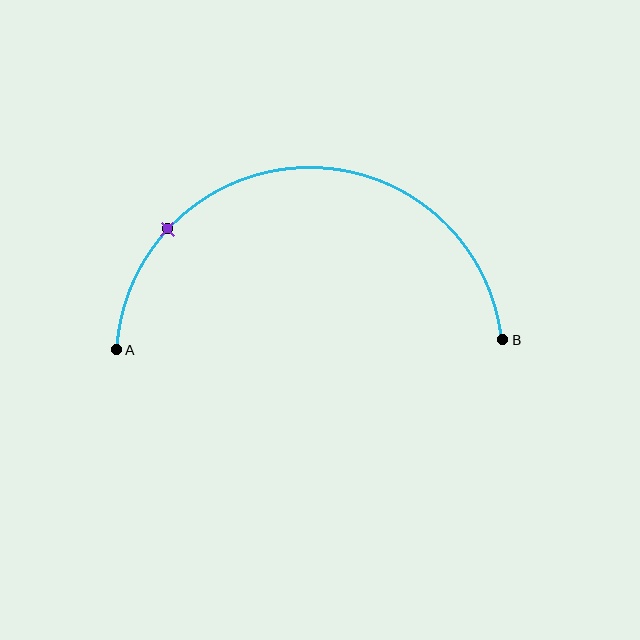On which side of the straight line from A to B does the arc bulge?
The arc bulges above the straight line connecting A and B.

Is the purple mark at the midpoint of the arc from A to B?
No. The purple mark lies on the arc but is closer to endpoint A. The arc midpoint would be at the point on the curve equidistant along the arc from both A and B.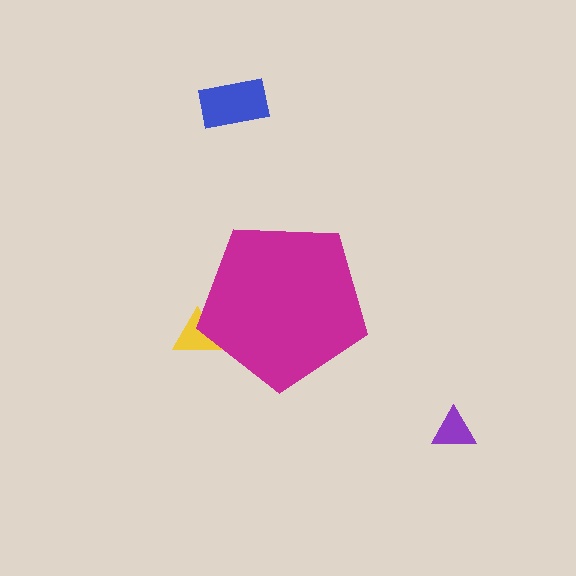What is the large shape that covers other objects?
A magenta pentagon.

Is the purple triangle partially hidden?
No, the purple triangle is fully visible.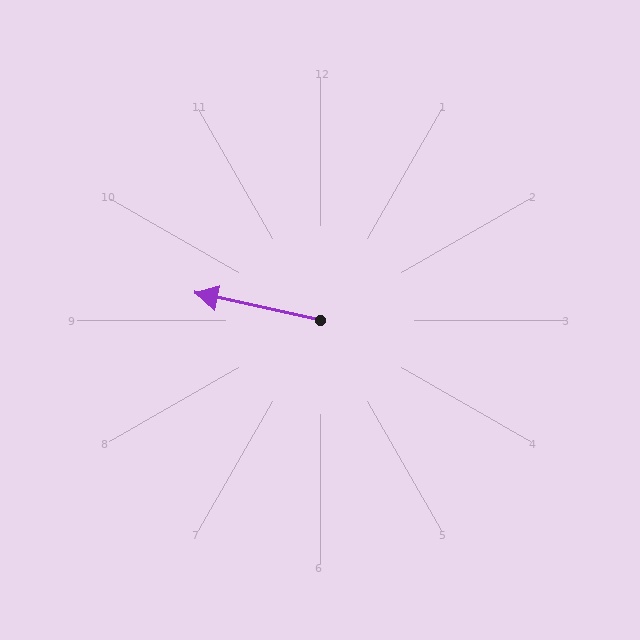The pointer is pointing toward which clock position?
Roughly 9 o'clock.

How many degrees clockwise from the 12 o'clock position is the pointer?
Approximately 282 degrees.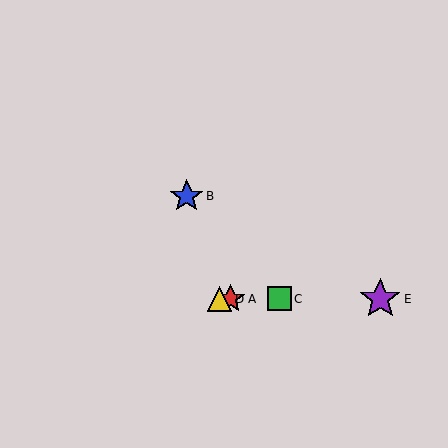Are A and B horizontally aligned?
No, A is at y≈299 and B is at y≈196.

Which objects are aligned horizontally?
Objects A, C, D, E are aligned horizontally.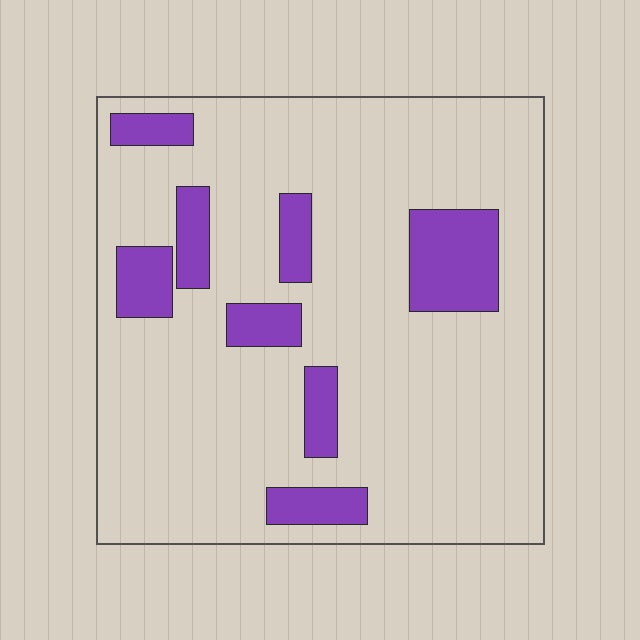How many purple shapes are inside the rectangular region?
8.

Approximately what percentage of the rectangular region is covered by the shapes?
Approximately 15%.